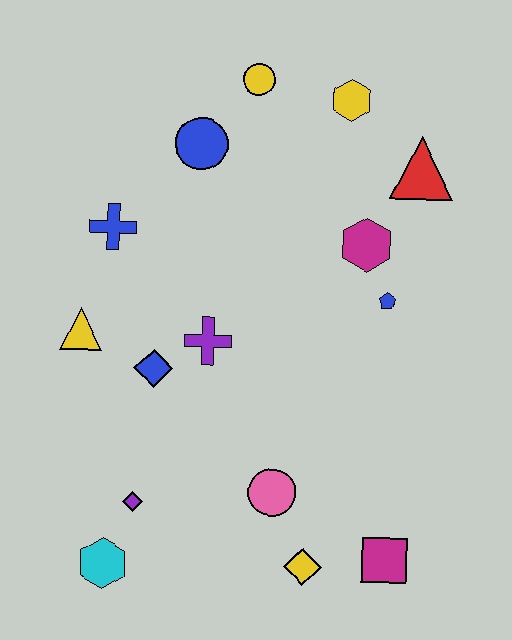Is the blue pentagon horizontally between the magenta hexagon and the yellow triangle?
No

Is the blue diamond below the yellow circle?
Yes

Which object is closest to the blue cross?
The yellow triangle is closest to the blue cross.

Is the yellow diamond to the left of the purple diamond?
No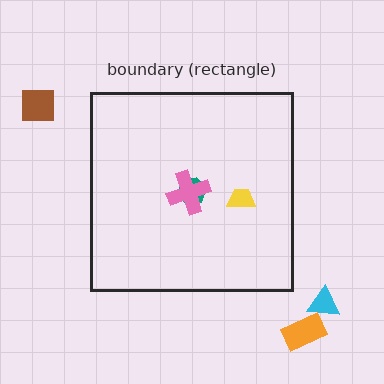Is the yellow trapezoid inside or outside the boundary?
Inside.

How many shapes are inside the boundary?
3 inside, 3 outside.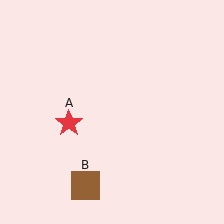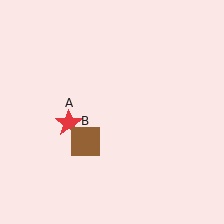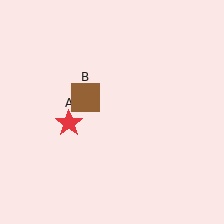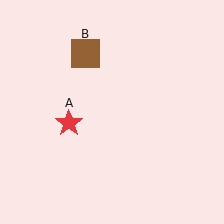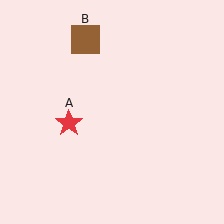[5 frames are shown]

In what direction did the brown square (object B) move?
The brown square (object B) moved up.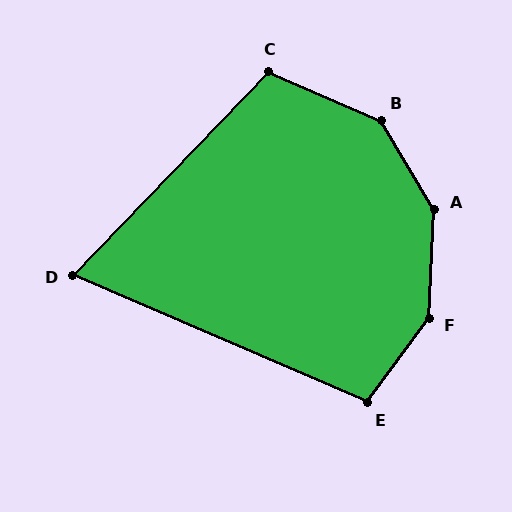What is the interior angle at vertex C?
Approximately 111 degrees (obtuse).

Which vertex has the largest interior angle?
A, at approximately 146 degrees.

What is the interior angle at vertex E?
Approximately 103 degrees (obtuse).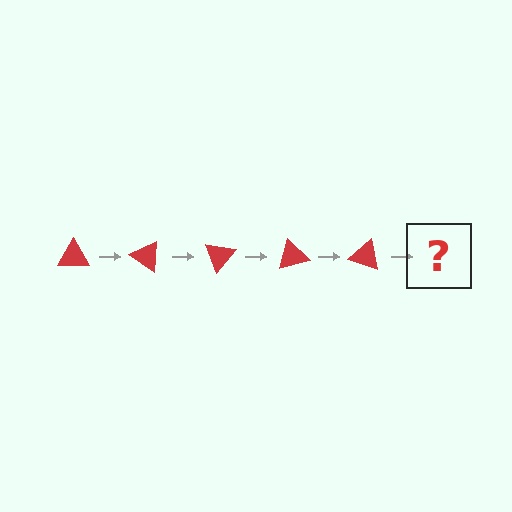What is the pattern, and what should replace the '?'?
The pattern is that the triangle rotates 35 degrees each step. The '?' should be a red triangle rotated 175 degrees.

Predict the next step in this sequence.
The next step is a red triangle rotated 175 degrees.